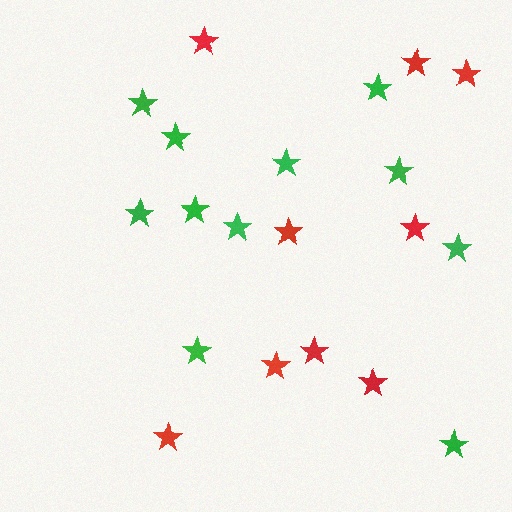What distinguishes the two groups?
There are 2 groups: one group of green stars (11) and one group of red stars (9).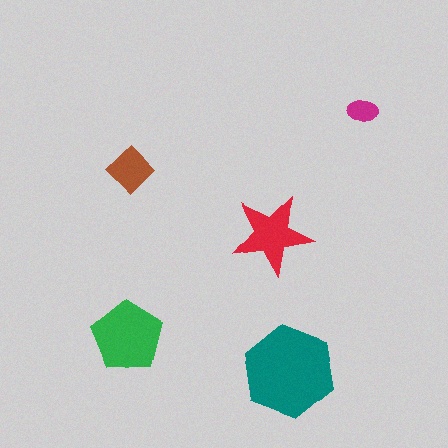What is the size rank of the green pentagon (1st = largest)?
2nd.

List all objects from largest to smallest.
The teal hexagon, the green pentagon, the red star, the brown diamond, the magenta ellipse.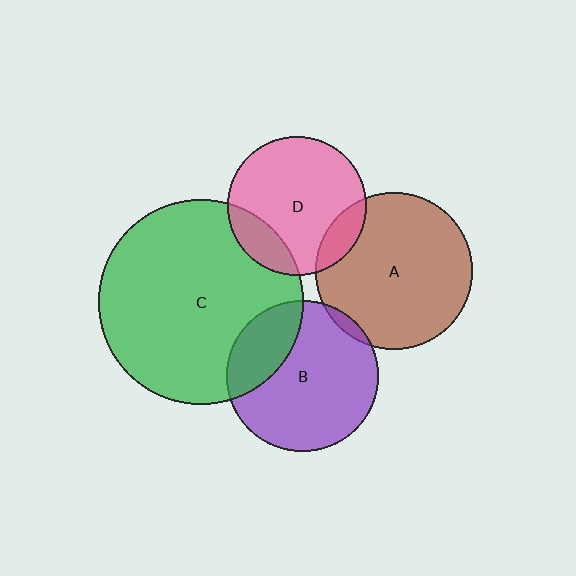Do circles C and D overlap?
Yes.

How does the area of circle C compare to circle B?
Approximately 1.8 times.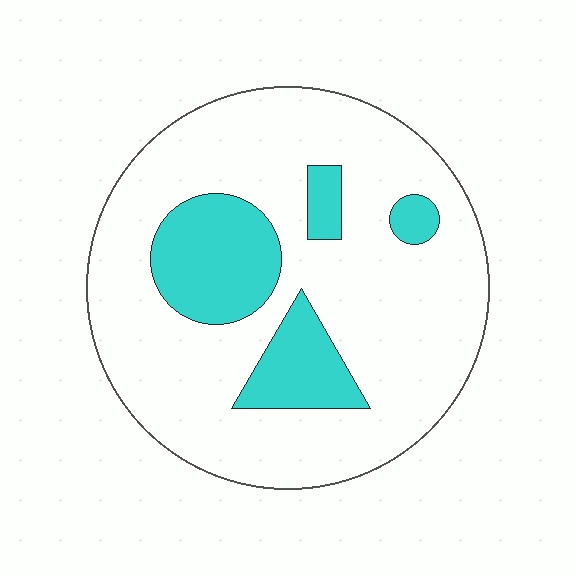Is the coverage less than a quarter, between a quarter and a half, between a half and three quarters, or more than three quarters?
Less than a quarter.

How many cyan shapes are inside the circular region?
4.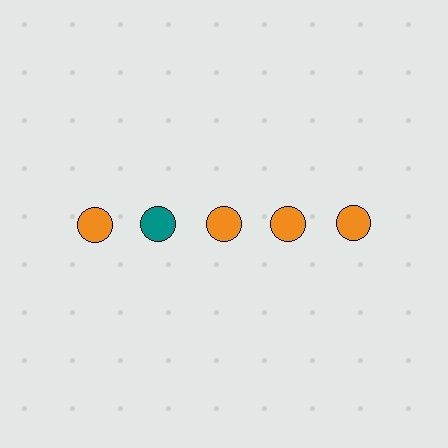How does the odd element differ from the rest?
It has a different color: teal instead of orange.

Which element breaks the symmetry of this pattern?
The teal circle in the top row, second from left column breaks the symmetry. All other shapes are orange circles.